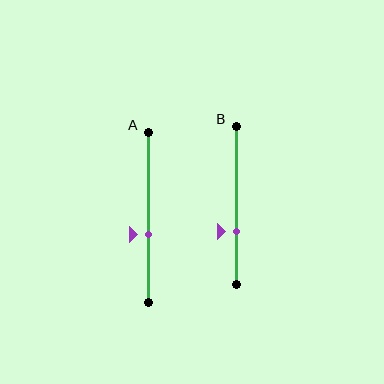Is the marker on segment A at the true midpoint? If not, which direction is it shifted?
No, the marker on segment A is shifted downward by about 10% of the segment length.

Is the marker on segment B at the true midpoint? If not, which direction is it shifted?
No, the marker on segment B is shifted downward by about 16% of the segment length.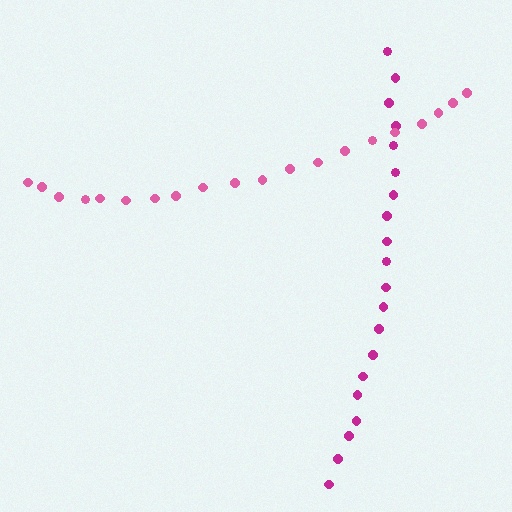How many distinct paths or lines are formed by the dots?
There are 2 distinct paths.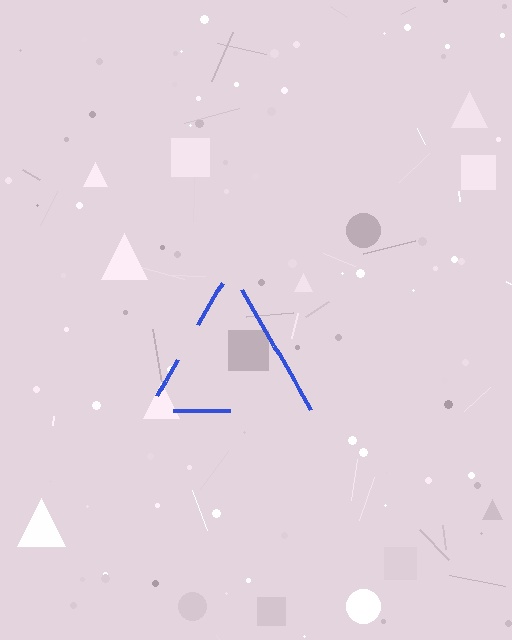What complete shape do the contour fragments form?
The contour fragments form a triangle.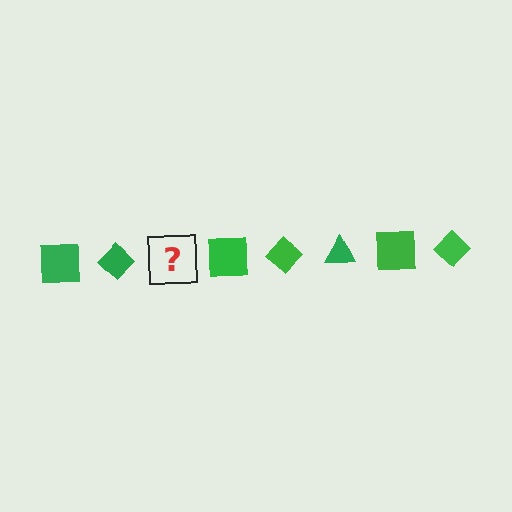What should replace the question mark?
The question mark should be replaced with a green triangle.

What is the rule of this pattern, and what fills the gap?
The rule is that the pattern cycles through square, diamond, triangle shapes in green. The gap should be filled with a green triangle.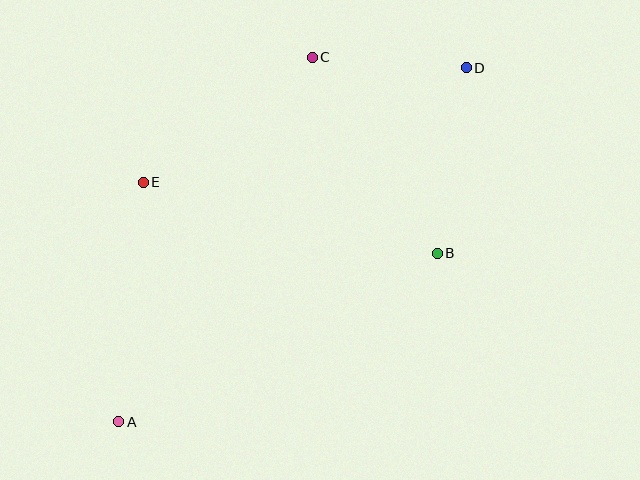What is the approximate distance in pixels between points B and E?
The distance between B and E is approximately 302 pixels.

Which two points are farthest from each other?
Points A and D are farthest from each other.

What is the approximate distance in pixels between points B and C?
The distance between B and C is approximately 232 pixels.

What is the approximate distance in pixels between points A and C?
The distance between A and C is approximately 413 pixels.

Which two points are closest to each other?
Points C and D are closest to each other.